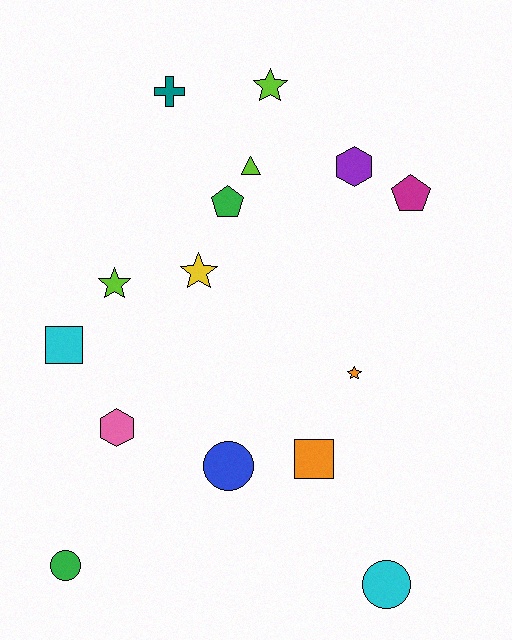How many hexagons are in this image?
There are 2 hexagons.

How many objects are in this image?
There are 15 objects.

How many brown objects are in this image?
There are no brown objects.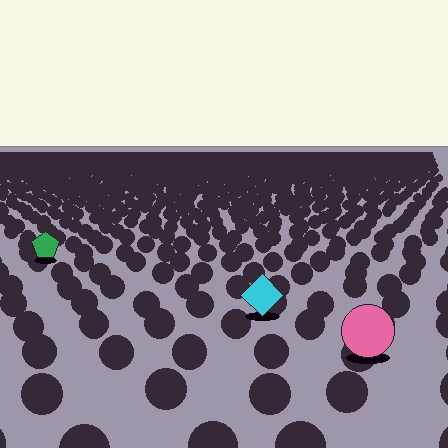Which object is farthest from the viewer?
The green pentagon is farthest from the viewer. It appears smaller and the ground texture around it is denser.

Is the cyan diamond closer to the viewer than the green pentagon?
Yes. The cyan diamond is closer — you can tell from the texture gradient: the ground texture is coarser near it.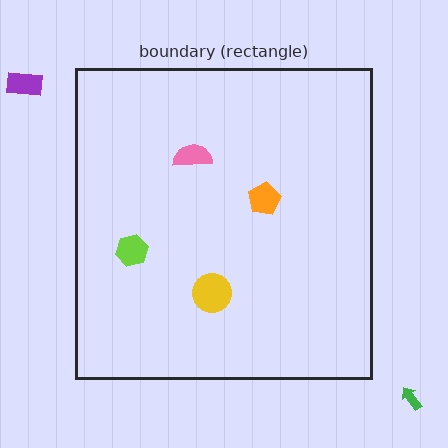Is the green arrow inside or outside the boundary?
Outside.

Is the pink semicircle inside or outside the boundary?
Inside.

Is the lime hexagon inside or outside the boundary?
Inside.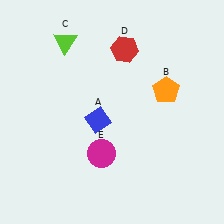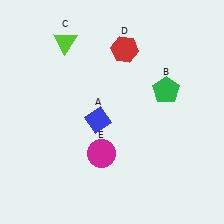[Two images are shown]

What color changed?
The pentagon (B) changed from orange in Image 1 to green in Image 2.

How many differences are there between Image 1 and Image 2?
There is 1 difference between the two images.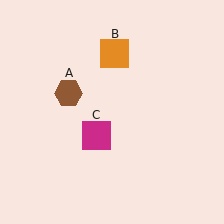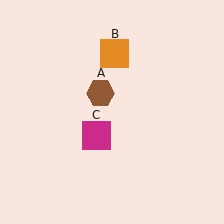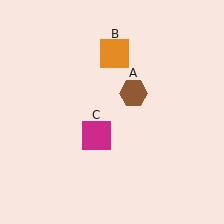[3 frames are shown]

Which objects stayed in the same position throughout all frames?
Orange square (object B) and magenta square (object C) remained stationary.